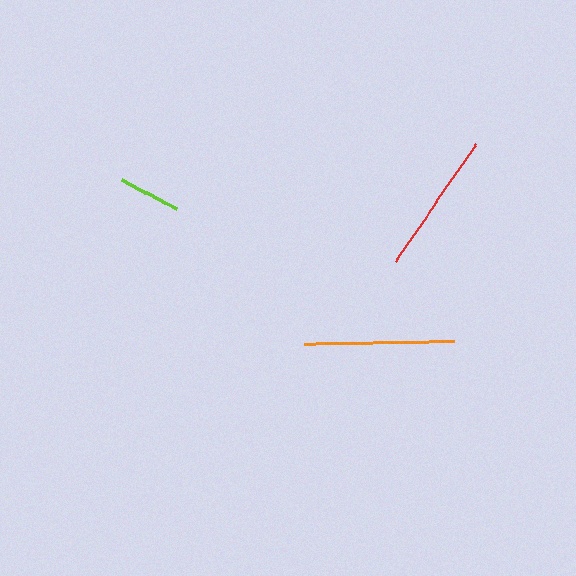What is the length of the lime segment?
The lime segment is approximately 62 pixels long.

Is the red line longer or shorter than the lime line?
The red line is longer than the lime line.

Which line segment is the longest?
The orange line is the longest at approximately 151 pixels.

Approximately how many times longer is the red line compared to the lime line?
The red line is approximately 2.3 times the length of the lime line.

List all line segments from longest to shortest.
From longest to shortest: orange, red, lime.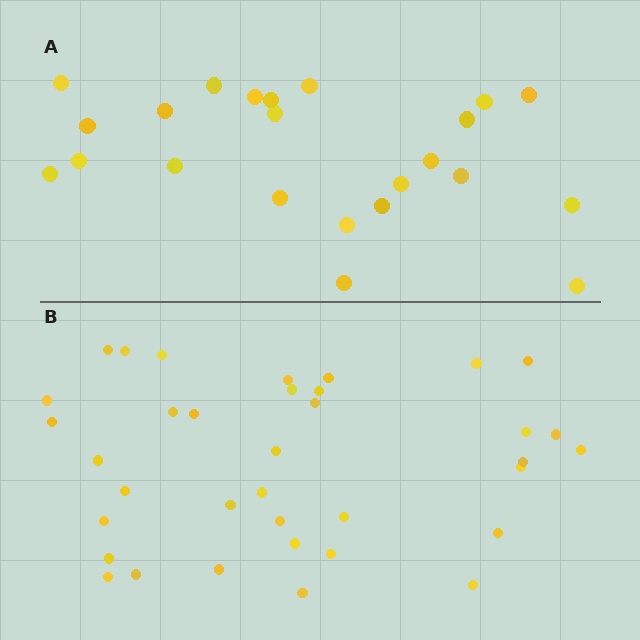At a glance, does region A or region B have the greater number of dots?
Region B (the bottom region) has more dots.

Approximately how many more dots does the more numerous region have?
Region B has approximately 15 more dots than region A.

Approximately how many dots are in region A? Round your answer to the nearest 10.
About 20 dots. (The exact count is 23, which rounds to 20.)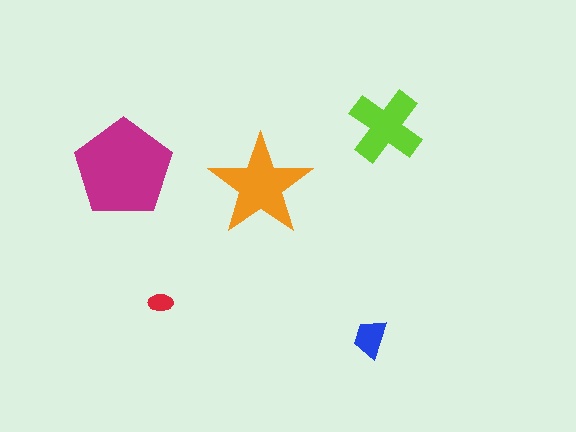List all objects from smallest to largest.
The red ellipse, the blue trapezoid, the lime cross, the orange star, the magenta pentagon.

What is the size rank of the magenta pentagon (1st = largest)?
1st.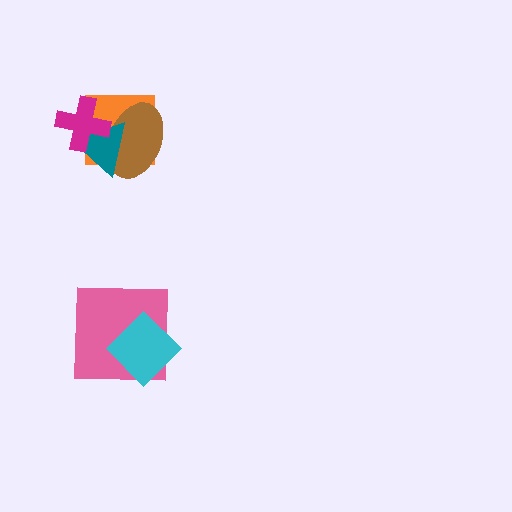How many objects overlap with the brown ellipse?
3 objects overlap with the brown ellipse.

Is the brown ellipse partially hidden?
Yes, it is partially covered by another shape.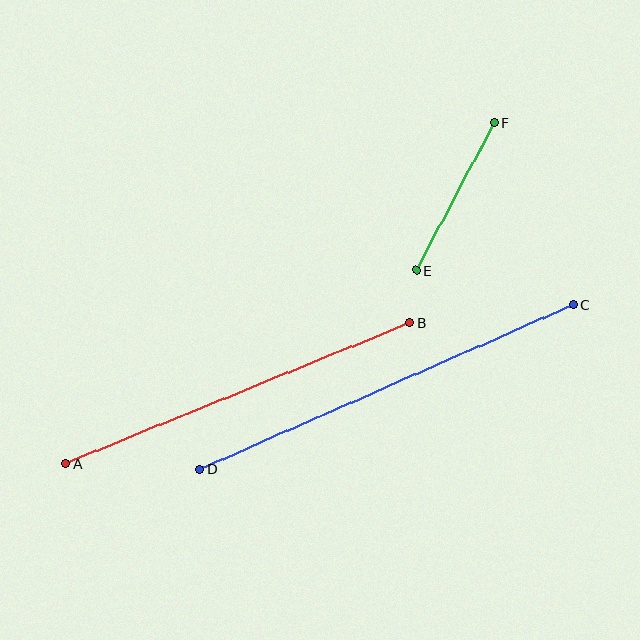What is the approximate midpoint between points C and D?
The midpoint is at approximately (386, 387) pixels.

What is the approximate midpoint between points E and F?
The midpoint is at approximately (455, 196) pixels.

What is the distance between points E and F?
The distance is approximately 167 pixels.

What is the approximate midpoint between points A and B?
The midpoint is at approximately (238, 393) pixels.